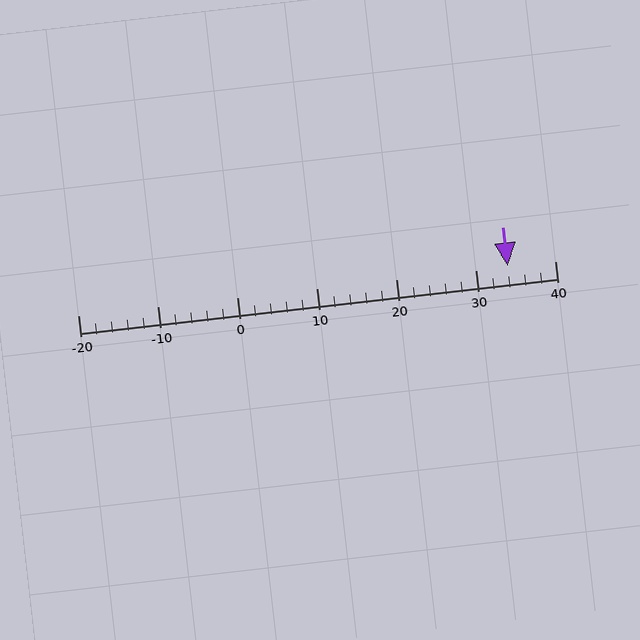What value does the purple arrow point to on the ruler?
The purple arrow points to approximately 34.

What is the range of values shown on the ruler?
The ruler shows values from -20 to 40.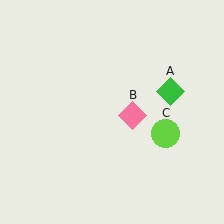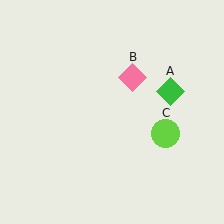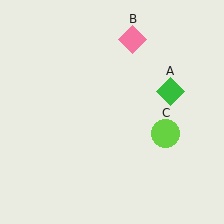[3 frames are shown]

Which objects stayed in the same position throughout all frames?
Green diamond (object A) and lime circle (object C) remained stationary.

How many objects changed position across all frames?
1 object changed position: pink diamond (object B).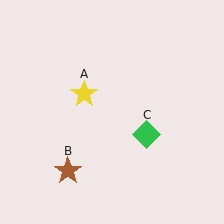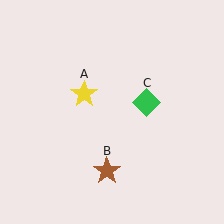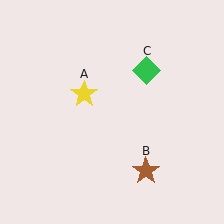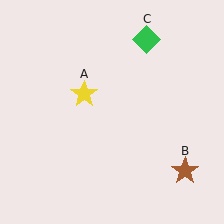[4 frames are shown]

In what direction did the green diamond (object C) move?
The green diamond (object C) moved up.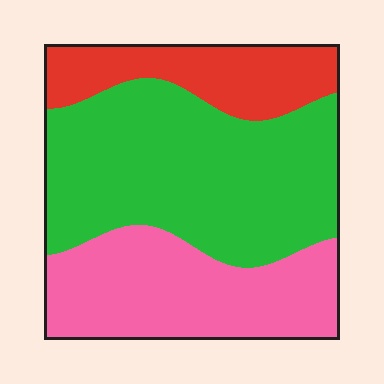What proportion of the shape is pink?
Pink covers 32% of the shape.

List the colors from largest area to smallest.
From largest to smallest: green, pink, red.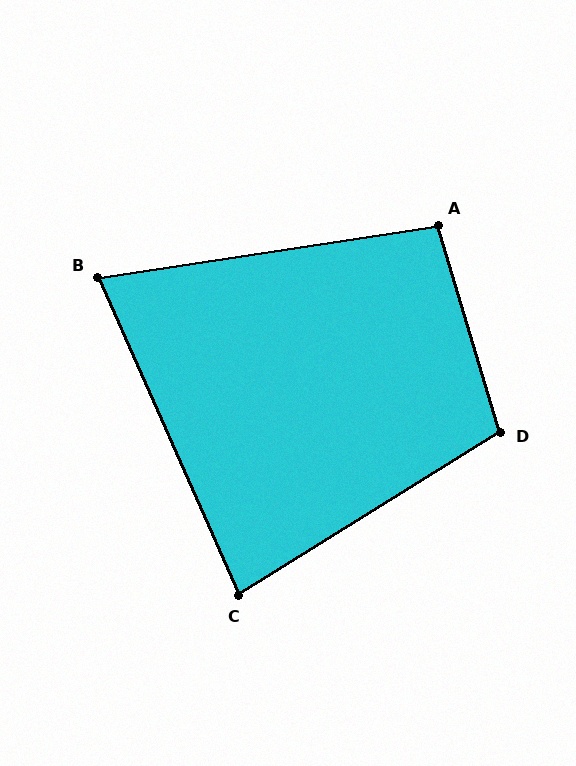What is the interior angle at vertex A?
Approximately 98 degrees (obtuse).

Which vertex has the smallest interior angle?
B, at approximately 75 degrees.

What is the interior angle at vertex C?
Approximately 82 degrees (acute).